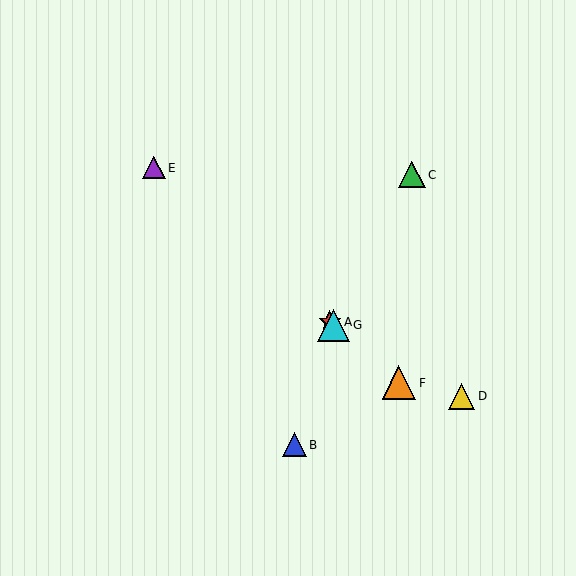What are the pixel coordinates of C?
Object C is at (412, 175).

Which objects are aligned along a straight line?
Objects A, E, F, G are aligned along a straight line.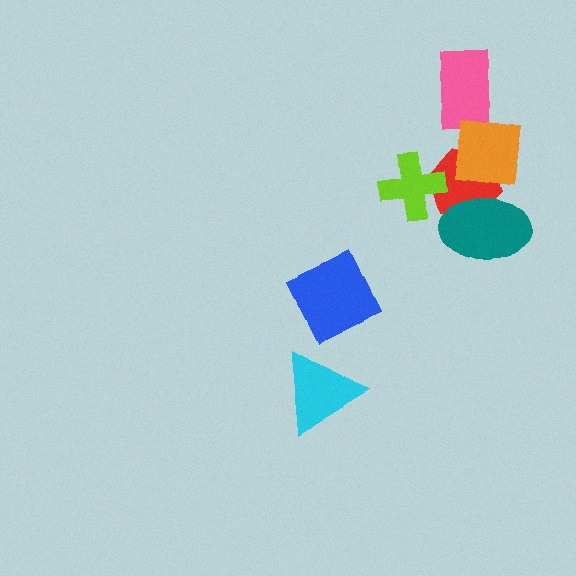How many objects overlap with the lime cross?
1 object overlaps with the lime cross.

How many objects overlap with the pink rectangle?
1 object overlaps with the pink rectangle.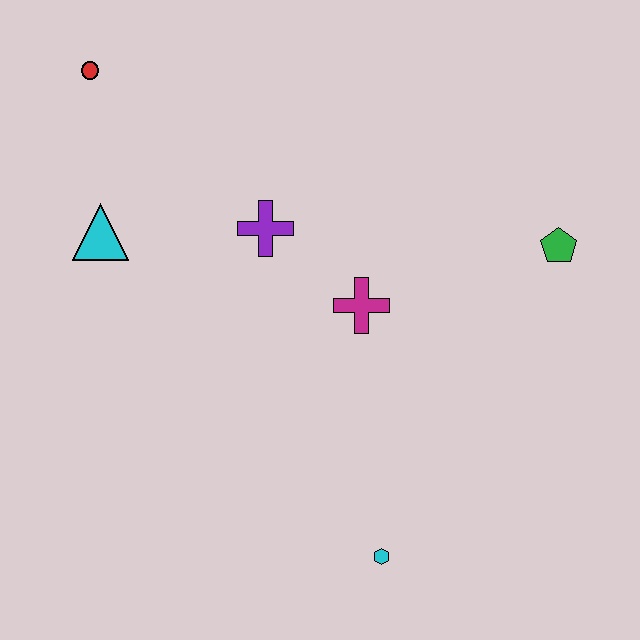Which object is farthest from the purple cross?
The cyan hexagon is farthest from the purple cross.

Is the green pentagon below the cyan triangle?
Yes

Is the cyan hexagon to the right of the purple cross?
Yes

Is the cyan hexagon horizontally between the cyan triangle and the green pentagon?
Yes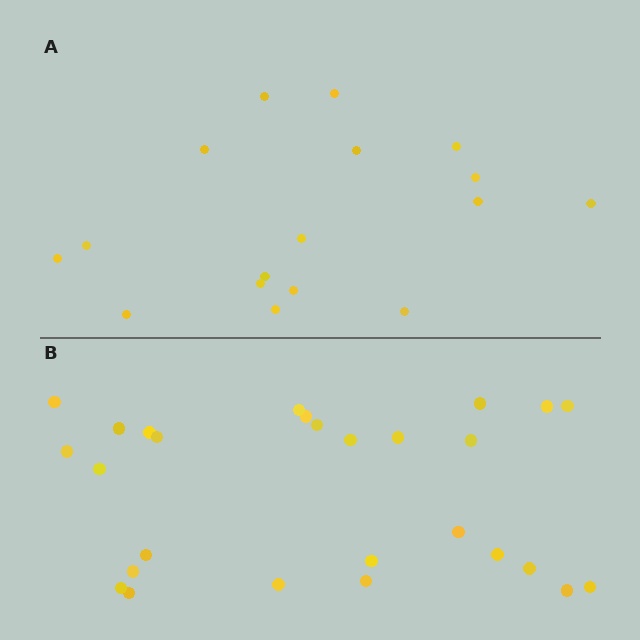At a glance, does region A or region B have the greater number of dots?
Region B (the bottom region) has more dots.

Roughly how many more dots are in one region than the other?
Region B has roughly 10 or so more dots than region A.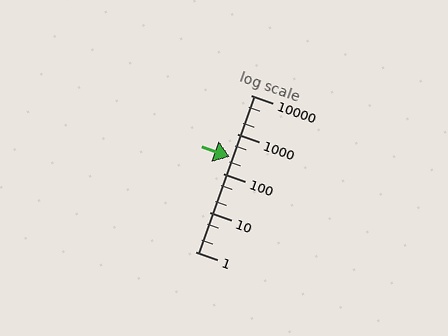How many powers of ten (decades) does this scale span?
The scale spans 4 decades, from 1 to 10000.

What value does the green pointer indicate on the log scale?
The pointer indicates approximately 260.